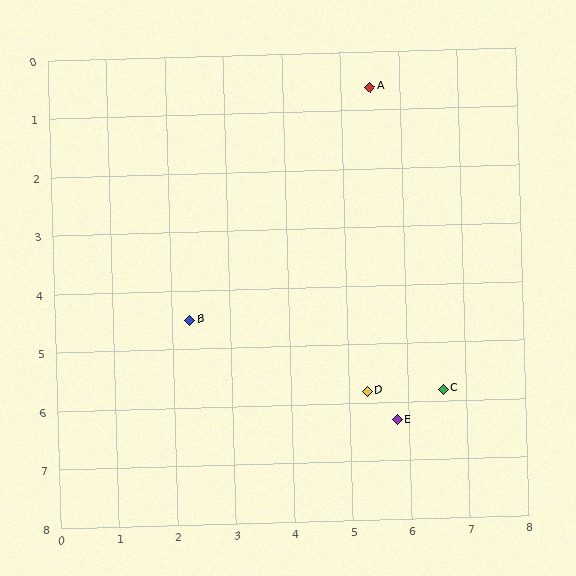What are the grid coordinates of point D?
Point D is at approximately (5.3, 5.8).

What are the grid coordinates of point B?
Point B is at approximately (2.3, 4.5).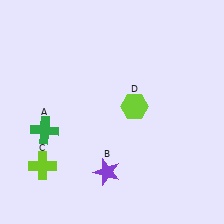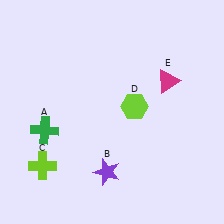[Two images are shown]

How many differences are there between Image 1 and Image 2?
There is 1 difference between the two images.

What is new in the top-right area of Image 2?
A magenta triangle (E) was added in the top-right area of Image 2.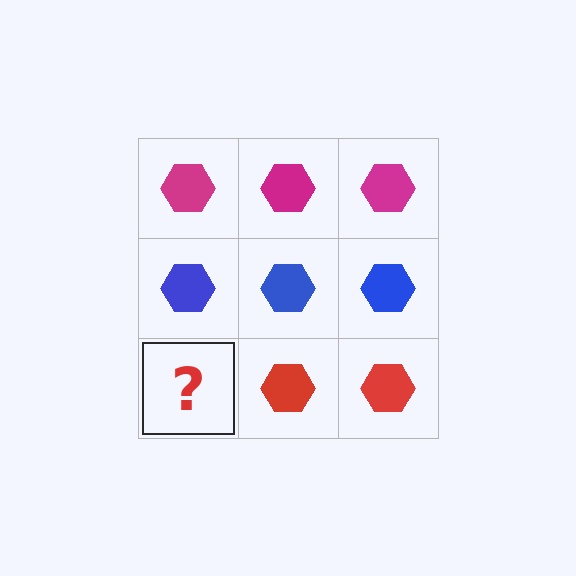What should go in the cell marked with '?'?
The missing cell should contain a red hexagon.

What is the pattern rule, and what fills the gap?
The rule is that each row has a consistent color. The gap should be filled with a red hexagon.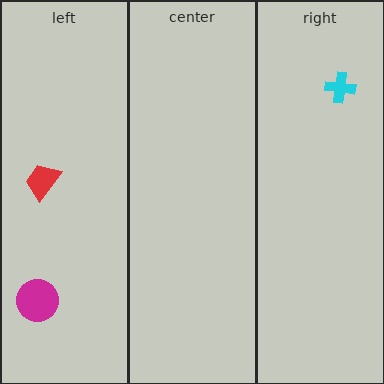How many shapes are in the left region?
2.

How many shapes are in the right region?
1.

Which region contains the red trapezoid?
The left region.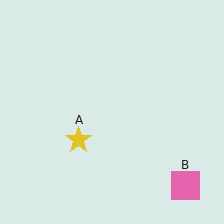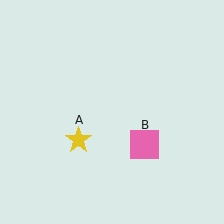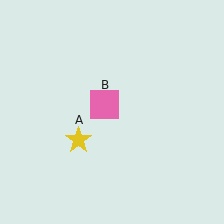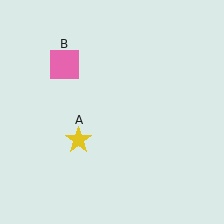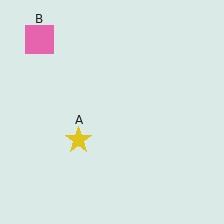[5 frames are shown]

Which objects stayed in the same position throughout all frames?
Yellow star (object A) remained stationary.